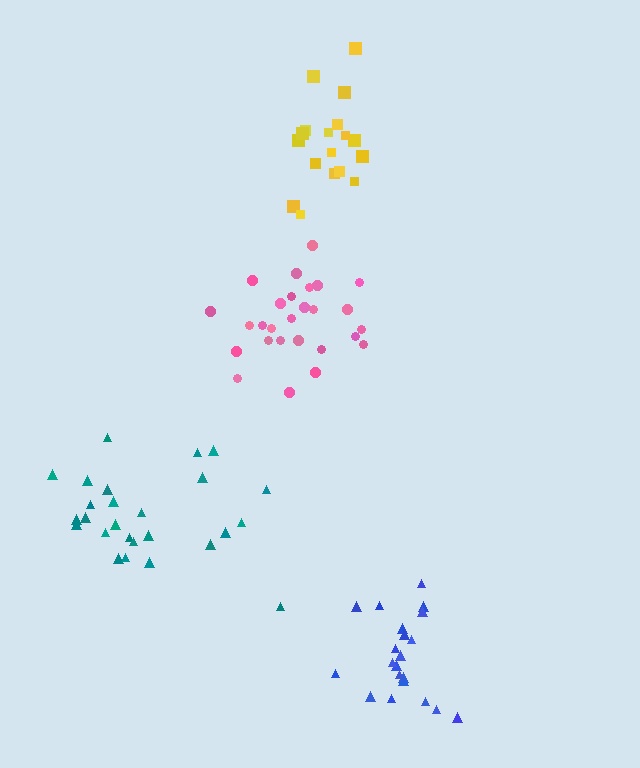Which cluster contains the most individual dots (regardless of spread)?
Pink (27).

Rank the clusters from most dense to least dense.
blue, pink, yellow, teal.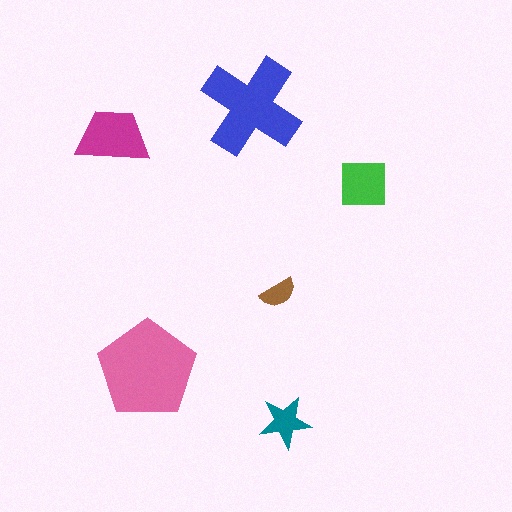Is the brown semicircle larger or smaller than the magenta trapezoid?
Smaller.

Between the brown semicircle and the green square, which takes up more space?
The green square.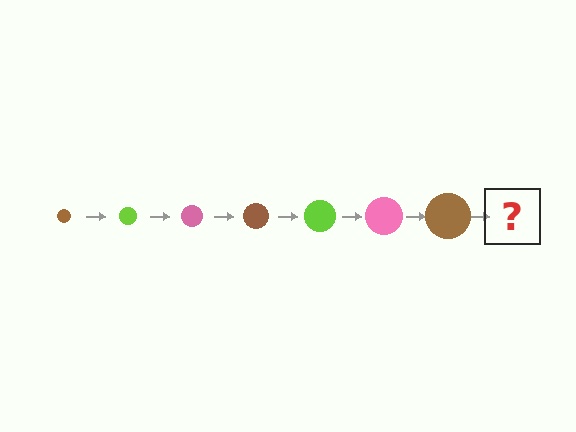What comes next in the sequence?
The next element should be a lime circle, larger than the previous one.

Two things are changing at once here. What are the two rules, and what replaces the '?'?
The two rules are that the circle grows larger each step and the color cycles through brown, lime, and pink. The '?' should be a lime circle, larger than the previous one.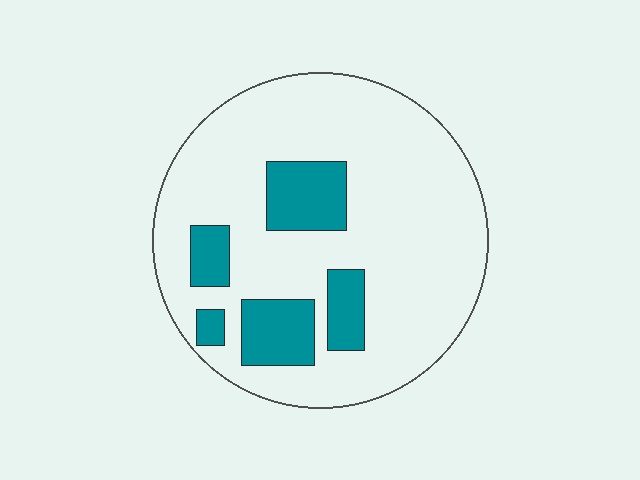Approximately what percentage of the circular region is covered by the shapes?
Approximately 20%.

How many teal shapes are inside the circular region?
5.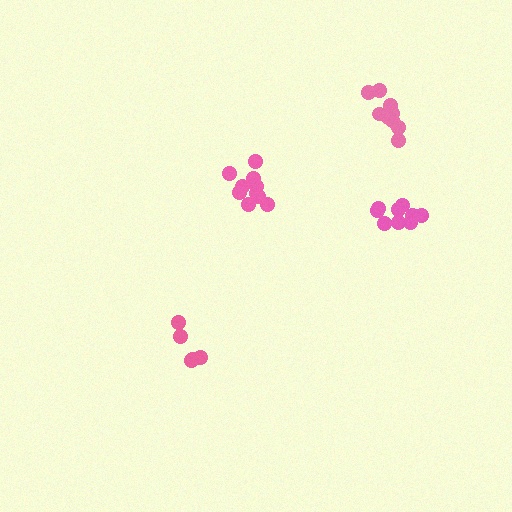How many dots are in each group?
Group 1: 5 dots, Group 2: 10 dots, Group 3: 10 dots, Group 4: 9 dots (34 total).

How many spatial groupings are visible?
There are 4 spatial groupings.